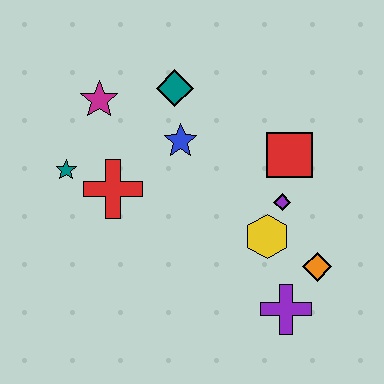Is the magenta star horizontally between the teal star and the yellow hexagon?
Yes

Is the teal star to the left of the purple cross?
Yes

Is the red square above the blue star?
No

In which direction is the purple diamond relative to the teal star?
The purple diamond is to the right of the teal star.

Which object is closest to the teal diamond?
The blue star is closest to the teal diamond.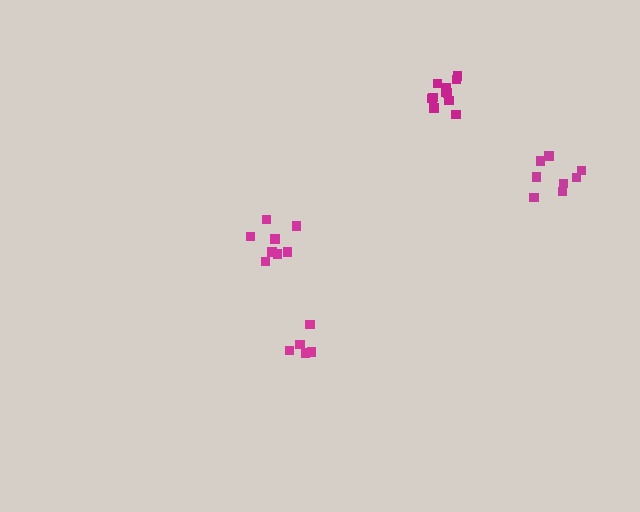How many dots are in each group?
Group 1: 11 dots, Group 2: 5 dots, Group 3: 9 dots, Group 4: 9 dots (34 total).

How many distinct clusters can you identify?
There are 4 distinct clusters.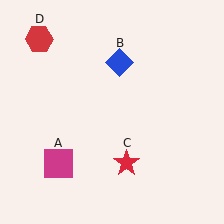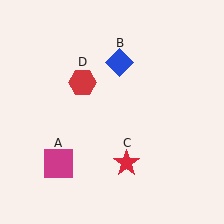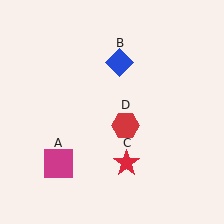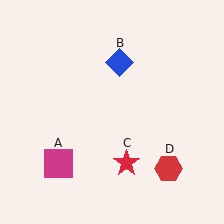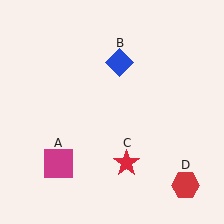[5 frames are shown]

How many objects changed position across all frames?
1 object changed position: red hexagon (object D).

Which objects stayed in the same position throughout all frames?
Magenta square (object A) and blue diamond (object B) and red star (object C) remained stationary.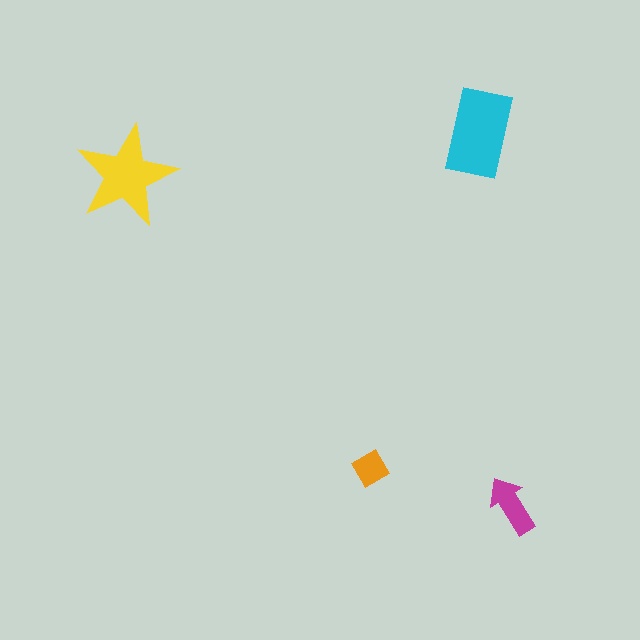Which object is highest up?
The cyan rectangle is topmost.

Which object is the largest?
The cyan rectangle.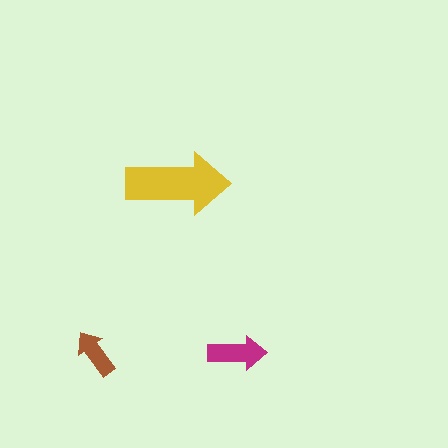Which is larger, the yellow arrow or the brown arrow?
The yellow one.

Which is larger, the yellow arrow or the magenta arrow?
The yellow one.